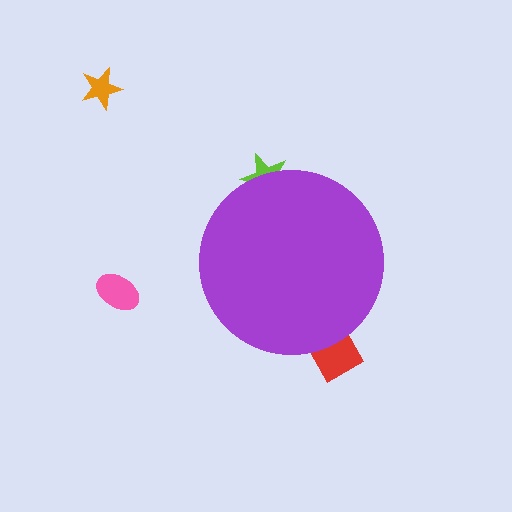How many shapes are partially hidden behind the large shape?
2 shapes are partially hidden.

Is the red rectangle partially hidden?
Yes, the red rectangle is partially hidden behind the purple circle.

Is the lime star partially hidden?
Yes, the lime star is partially hidden behind the purple circle.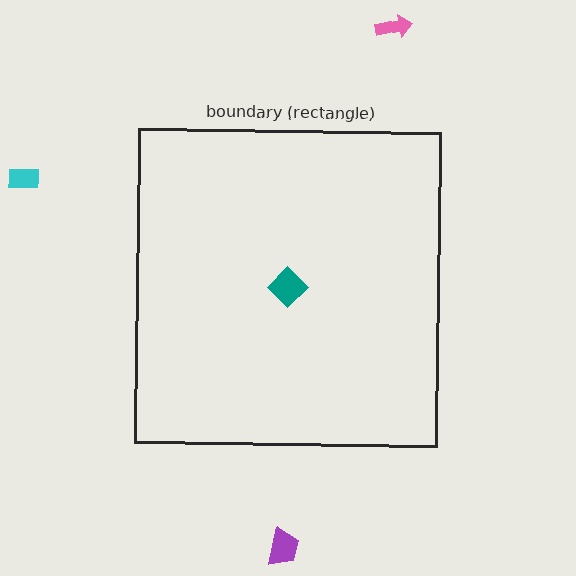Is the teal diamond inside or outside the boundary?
Inside.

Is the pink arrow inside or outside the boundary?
Outside.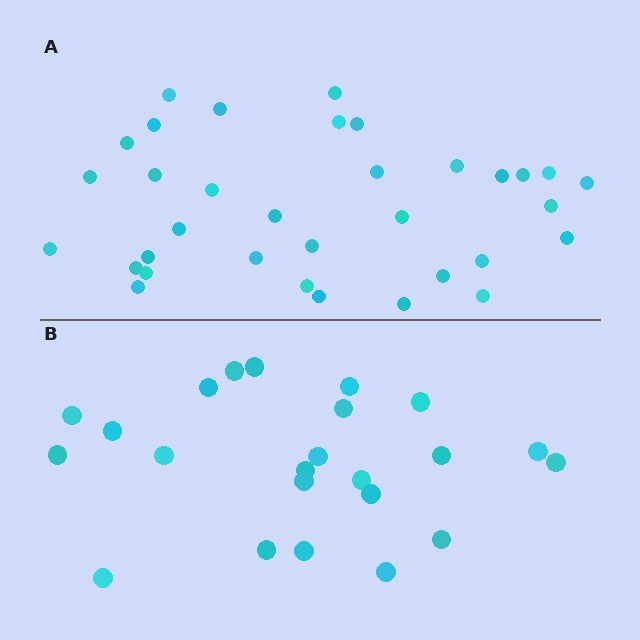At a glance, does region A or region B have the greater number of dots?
Region A (the top region) has more dots.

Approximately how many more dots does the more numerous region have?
Region A has roughly 12 or so more dots than region B.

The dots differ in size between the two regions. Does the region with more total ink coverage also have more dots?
No. Region B has more total ink coverage because its dots are larger, but region A actually contains more individual dots. Total area can be misleading — the number of items is what matters here.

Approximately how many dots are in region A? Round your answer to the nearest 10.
About 30 dots. (The exact count is 34, which rounds to 30.)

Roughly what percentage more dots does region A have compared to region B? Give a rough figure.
About 50% more.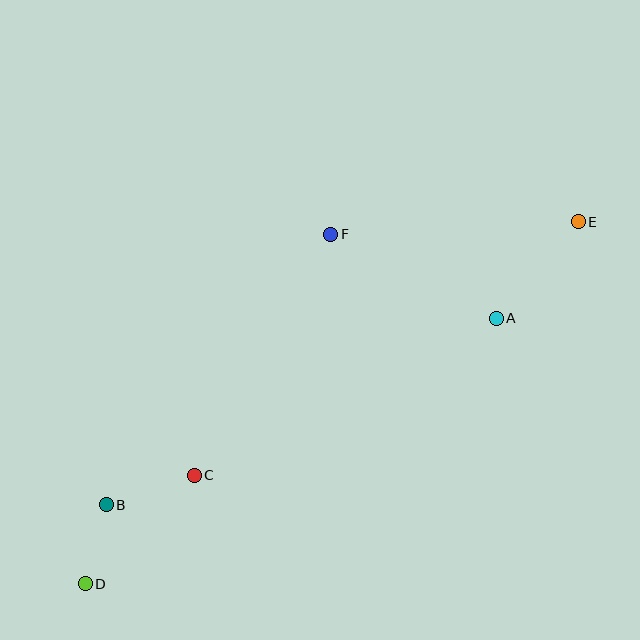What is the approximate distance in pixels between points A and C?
The distance between A and C is approximately 340 pixels.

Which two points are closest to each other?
Points B and D are closest to each other.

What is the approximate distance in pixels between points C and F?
The distance between C and F is approximately 277 pixels.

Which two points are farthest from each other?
Points D and E are farthest from each other.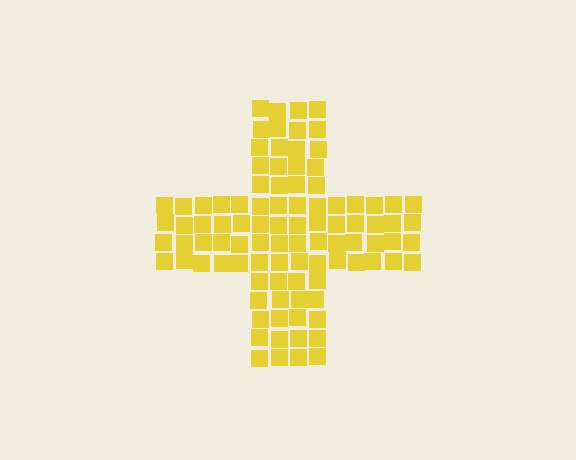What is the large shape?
The large shape is a cross.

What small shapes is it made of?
It is made of small squares.